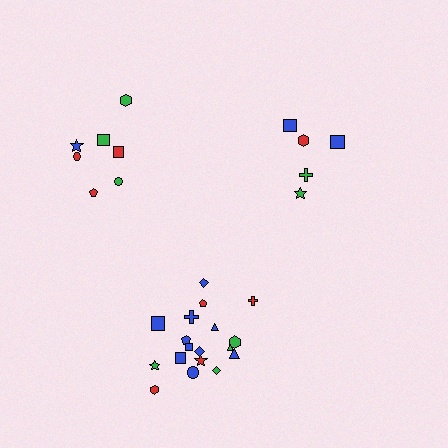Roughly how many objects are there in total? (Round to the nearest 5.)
Roughly 30 objects in total.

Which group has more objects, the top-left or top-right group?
The top-left group.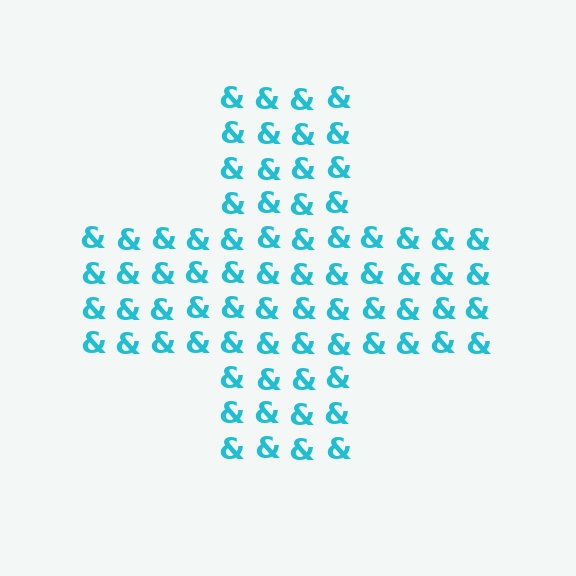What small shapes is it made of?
It is made of small ampersands.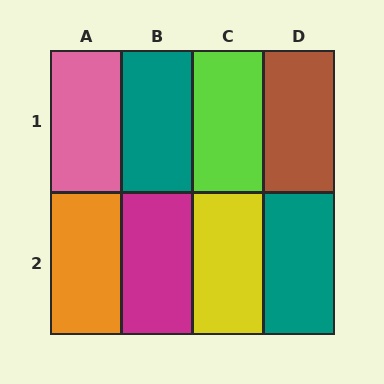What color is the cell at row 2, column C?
Yellow.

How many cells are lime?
1 cell is lime.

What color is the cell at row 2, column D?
Teal.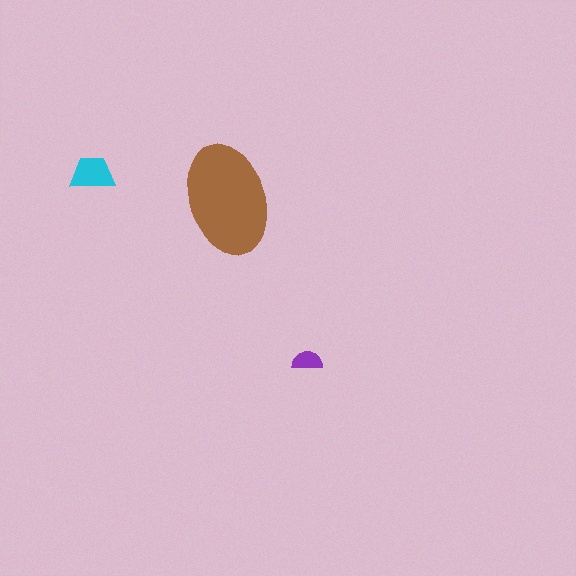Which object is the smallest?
The purple semicircle.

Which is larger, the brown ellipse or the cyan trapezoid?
The brown ellipse.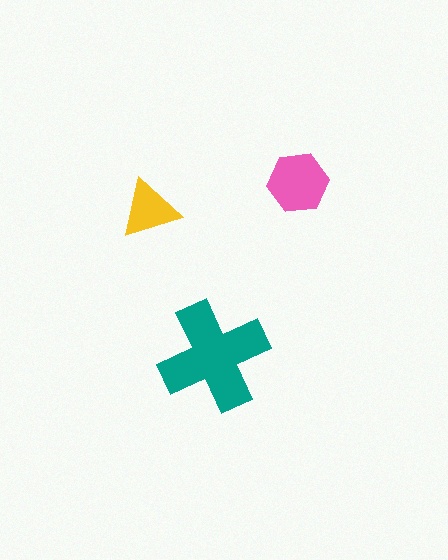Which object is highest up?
The pink hexagon is topmost.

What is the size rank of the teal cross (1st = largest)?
1st.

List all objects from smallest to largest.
The yellow triangle, the pink hexagon, the teal cross.